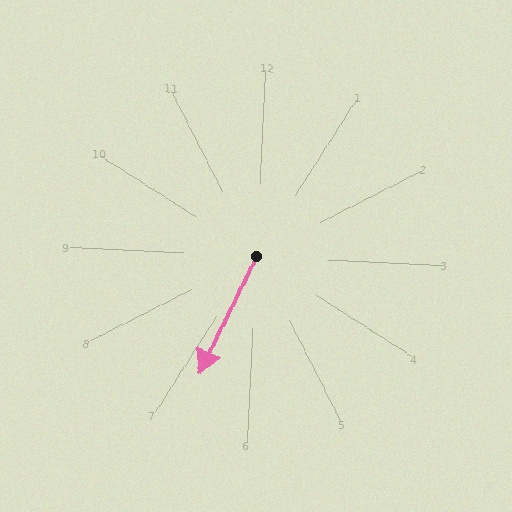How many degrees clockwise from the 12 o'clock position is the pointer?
Approximately 203 degrees.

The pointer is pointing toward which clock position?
Roughly 7 o'clock.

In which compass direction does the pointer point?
Southwest.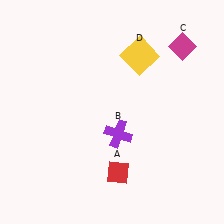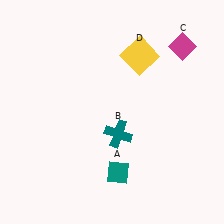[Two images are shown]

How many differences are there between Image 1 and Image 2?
There are 2 differences between the two images.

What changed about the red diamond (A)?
In Image 1, A is red. In Image 2, it changed to teal.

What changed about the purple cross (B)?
In Image 1, B is purple. In Image 2, it changed to teal.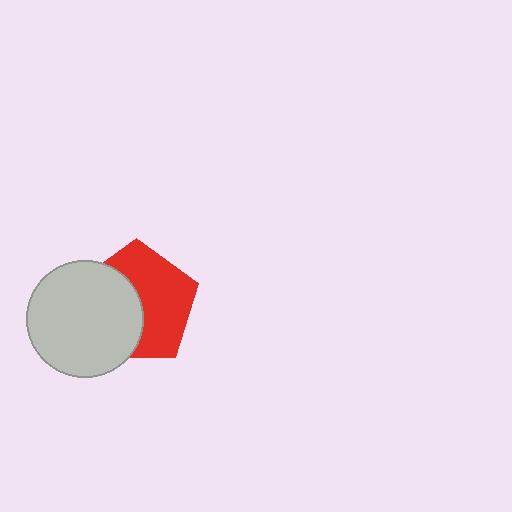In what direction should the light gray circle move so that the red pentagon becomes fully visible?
The light gray circle should move left. That is the shortest direction to clear the overlap and leave the red pentagon fully visible.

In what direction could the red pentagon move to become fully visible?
The red pentagon could move right. That would shift it out from behind the light gray circle entirely.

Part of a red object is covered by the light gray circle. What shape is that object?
It is a pentagon.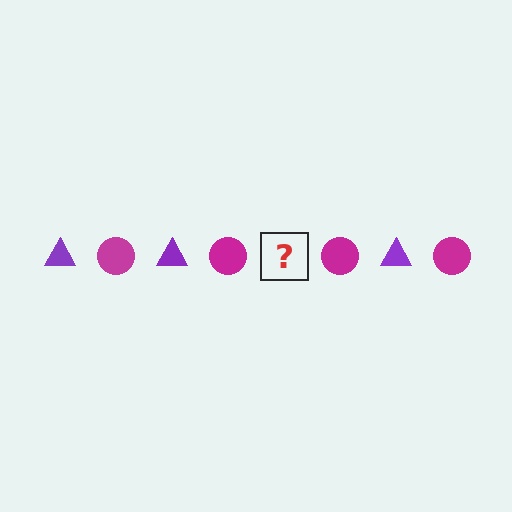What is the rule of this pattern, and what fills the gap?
The rule is that the pattern alternates between purple triangle and magenta circle. The gap should be filled with a purple triangle.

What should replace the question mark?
The question mark should be replaced with a purple triangle.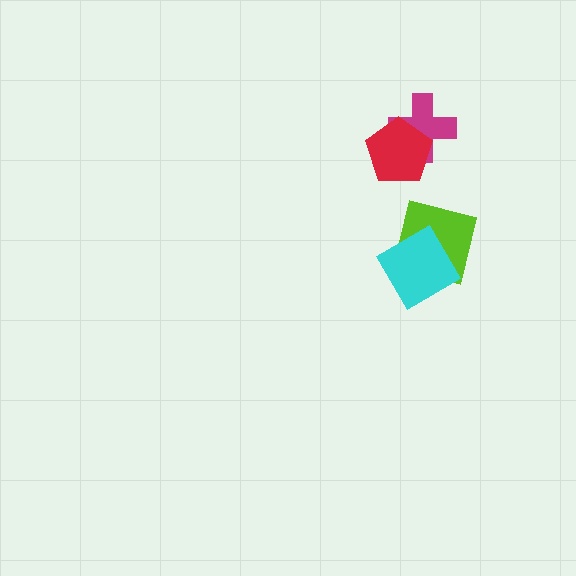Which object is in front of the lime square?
The cyan diamond is in front of the lime square.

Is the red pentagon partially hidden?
No, no other shape covers it.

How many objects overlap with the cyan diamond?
1 object overlaps with the cyan diamond.